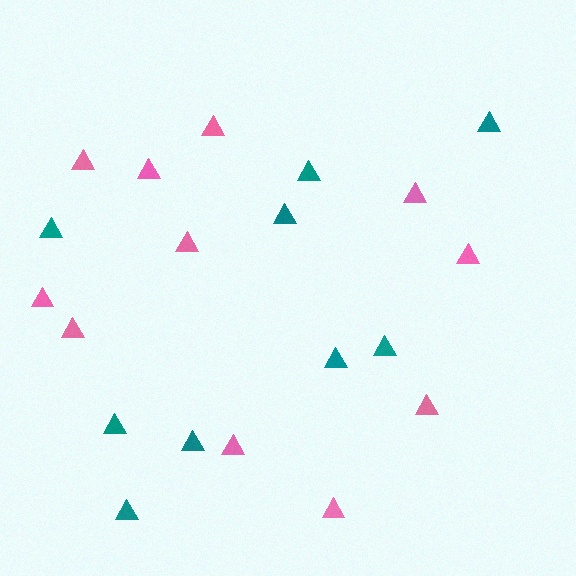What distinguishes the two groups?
There are 2 groups: one group of pink triangles (11) and one group of teal triangles (9).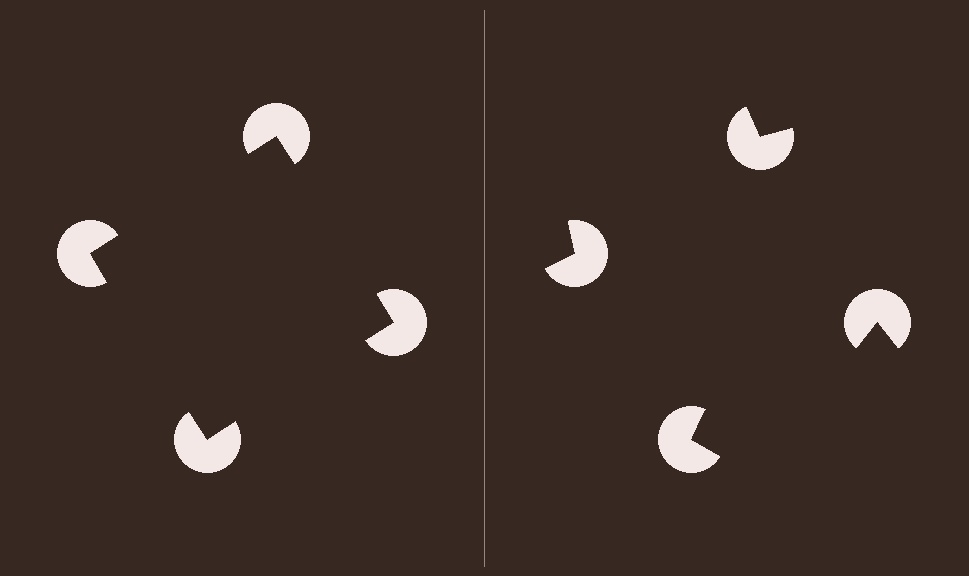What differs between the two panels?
The pac-man discs are positioned identically on both sides; only the wedge orientations differ. On the left they align to a square; on the right they are misaligned.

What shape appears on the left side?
An illusory square.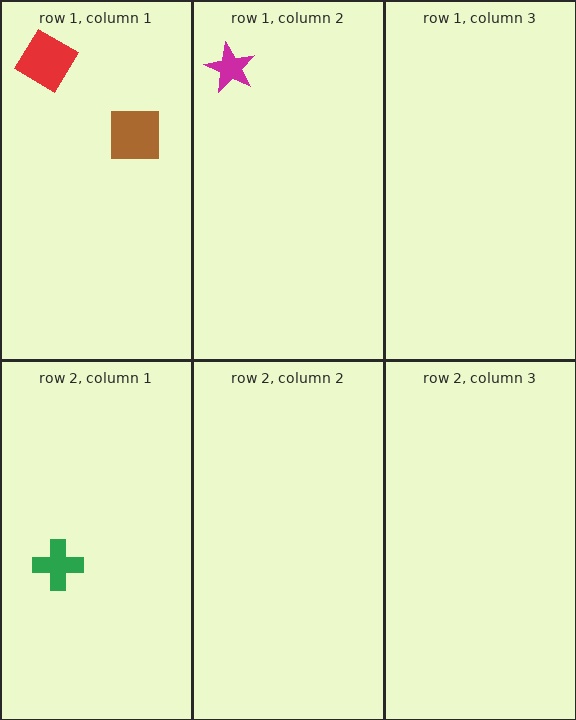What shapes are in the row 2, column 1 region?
The green cross.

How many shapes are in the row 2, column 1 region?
1.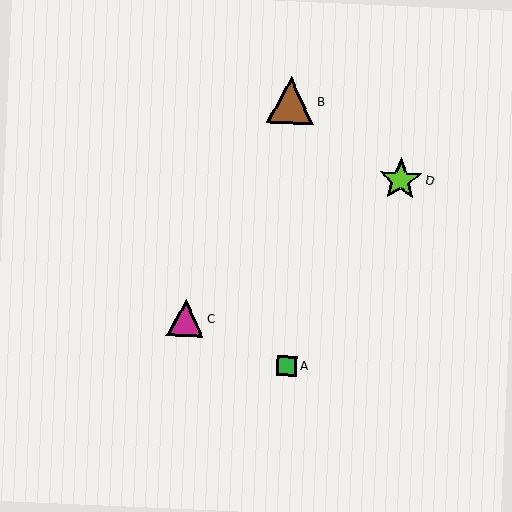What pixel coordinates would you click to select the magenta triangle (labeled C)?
Click at (186, 318) to select the magenta triangle C.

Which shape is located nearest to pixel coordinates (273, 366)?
The green square (labeled A) at (287, 366) is nearest to that location.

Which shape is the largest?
The brown triangle (labeled B) is the largest.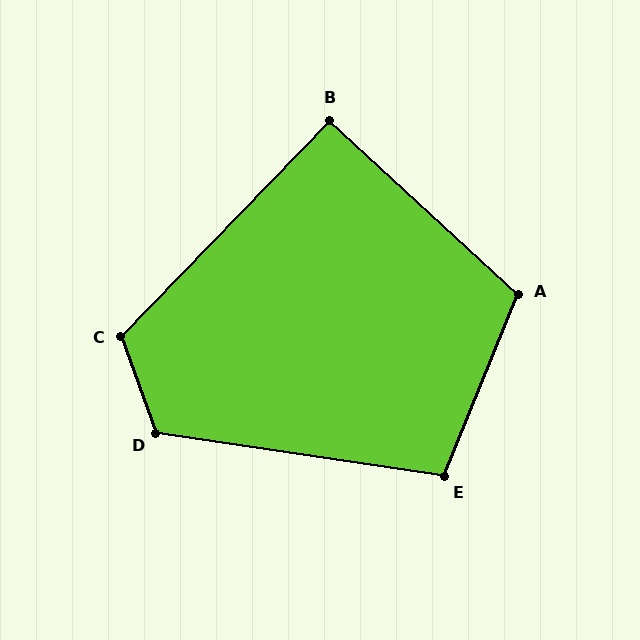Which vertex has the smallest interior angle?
B, at approximately 91 degrees.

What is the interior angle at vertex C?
Approximately 116 degrees (obtuse).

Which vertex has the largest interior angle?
D, at approximately 118 degrees.